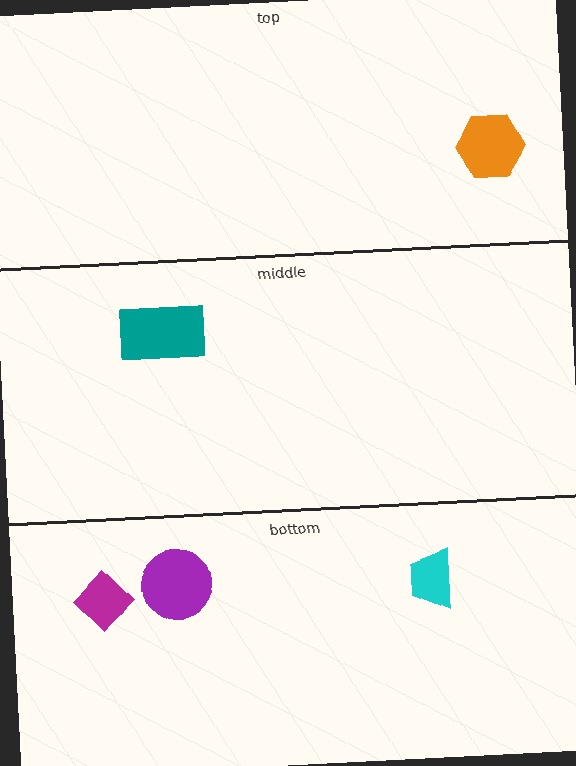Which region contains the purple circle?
The bottom region.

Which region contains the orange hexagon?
The top region.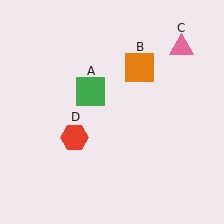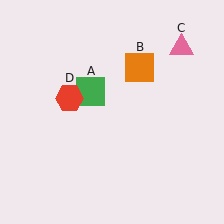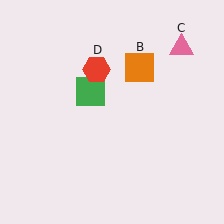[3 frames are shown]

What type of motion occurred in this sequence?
The red hexagon (object D) rotated clockwise around the center of the scene.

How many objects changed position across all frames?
1 object changed position: red hexagon (object D).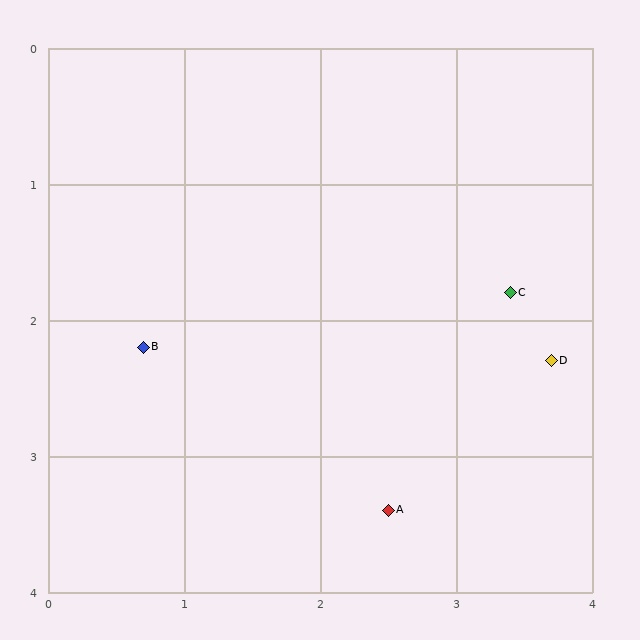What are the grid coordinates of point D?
Point D is at approximately (3.7, 2.3).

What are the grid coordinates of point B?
Point B is at approximately (0.7, 2.2).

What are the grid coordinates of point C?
Point C is at approximately (3.4, 1.8).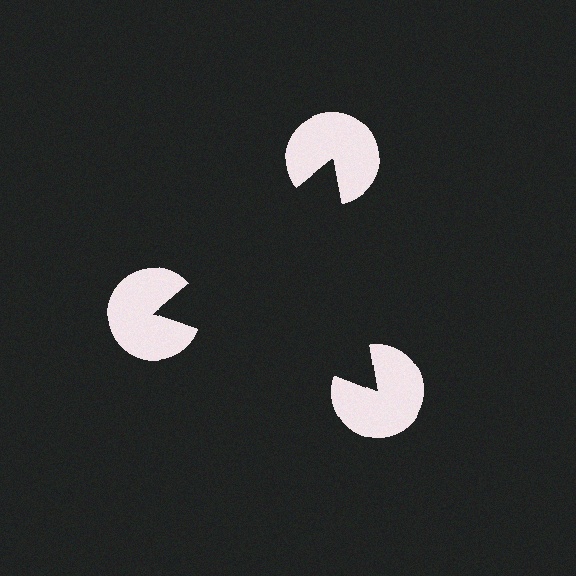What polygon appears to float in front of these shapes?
An illusory triangle — its edges are inferred from the aligned wedge cuts in the pac-man discs, not physically drawn.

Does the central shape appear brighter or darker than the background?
It typically appears slightly darker than the background, even though no actual brightness change is drawn.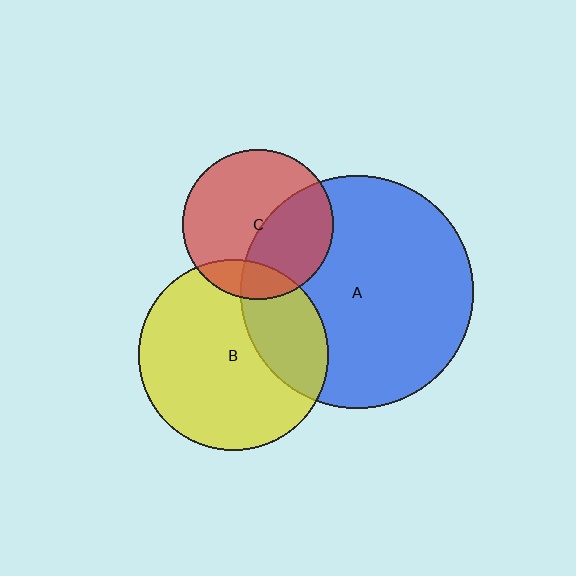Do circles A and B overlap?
Yes.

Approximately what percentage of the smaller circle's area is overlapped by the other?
Approximately 30%.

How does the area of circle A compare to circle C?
Approximately 2.4 times.